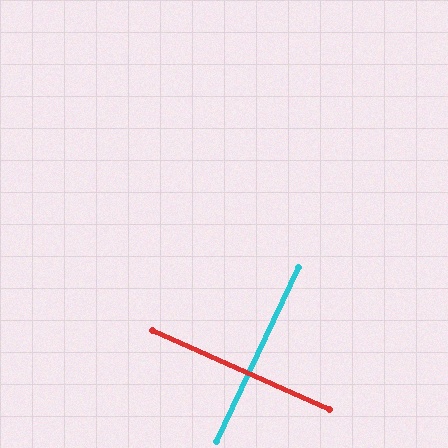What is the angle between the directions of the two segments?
Approximately 89 degrees.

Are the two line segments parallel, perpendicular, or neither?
Perpendicular — they meet at approximately 89°.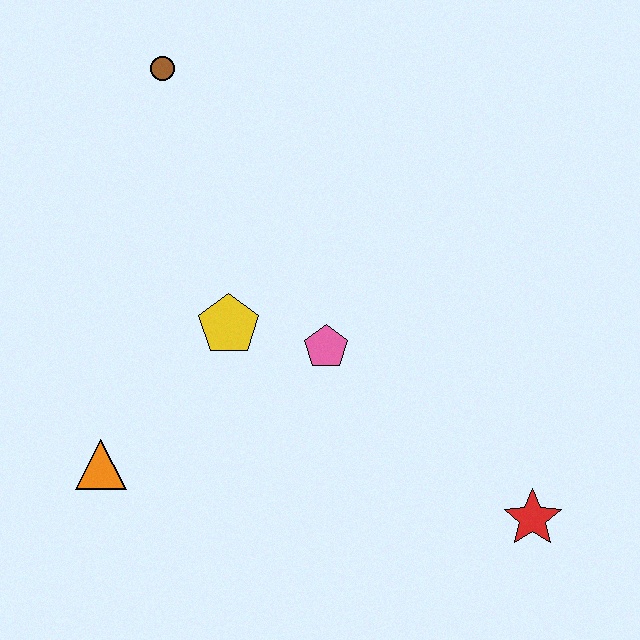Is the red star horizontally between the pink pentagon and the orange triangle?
No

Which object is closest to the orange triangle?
The yellow pentagon is closest to the orange triangle.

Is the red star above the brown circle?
No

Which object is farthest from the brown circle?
The red star is farthest from the brown circle.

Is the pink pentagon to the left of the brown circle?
No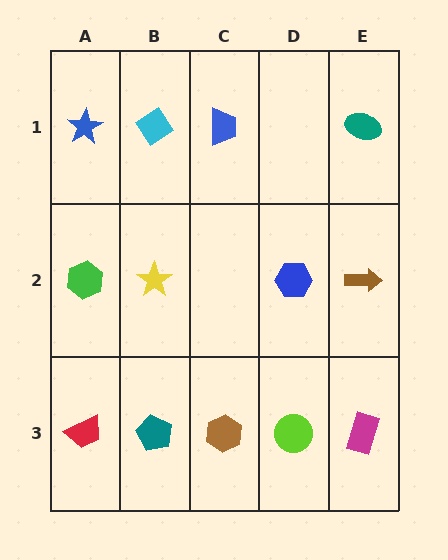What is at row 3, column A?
A red trapezoid.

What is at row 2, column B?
A yellow star.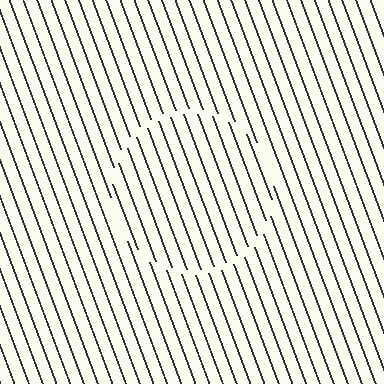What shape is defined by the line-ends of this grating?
An illusory circle. The interior of the shape contains the same grating, shifted by half a period — the contour is defined by the phase discontinuity where line-ends from the inner and outer gratings abut.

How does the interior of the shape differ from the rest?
The interior of the shape contains the same grating, shifted by half a period — the contour is defined by the phase discontinuity where line-ends from the inner and outer gratings abut.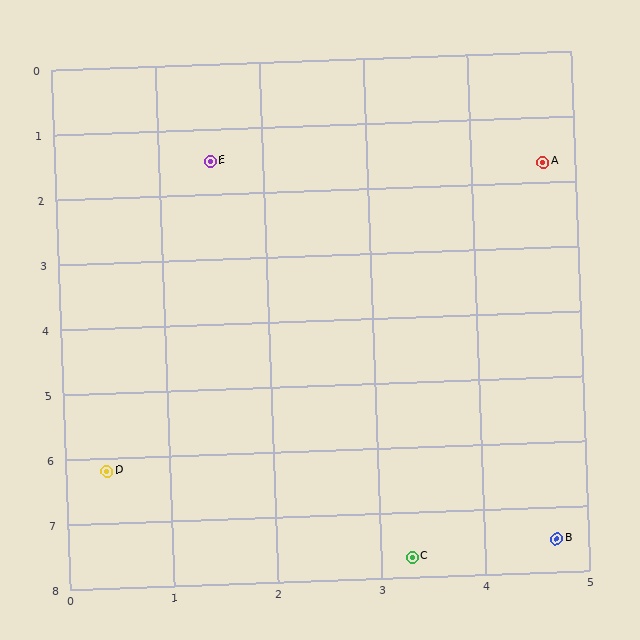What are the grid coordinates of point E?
Point E is at approximately (1.5, 1.5).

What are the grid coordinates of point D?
Point D is at approximately (0.4, 6.2).